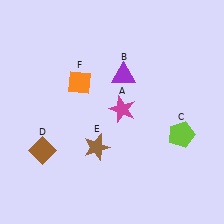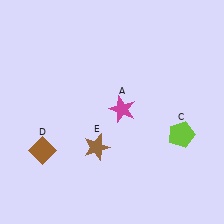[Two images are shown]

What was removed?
The purple triangle (B), the orange diamond (F) were removed in Image 2.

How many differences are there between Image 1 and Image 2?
There are 2 differences between the two images.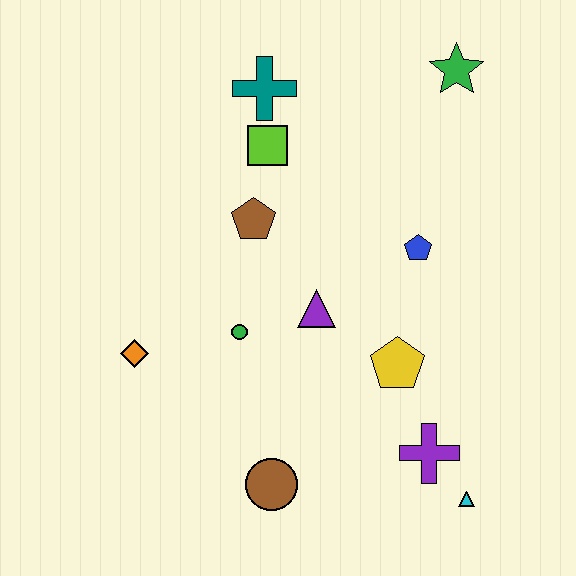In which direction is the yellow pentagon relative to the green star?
The yellow pentagon is below the green star.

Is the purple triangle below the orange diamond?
No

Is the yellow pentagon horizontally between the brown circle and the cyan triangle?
Yes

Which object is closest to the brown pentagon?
The lime square is closest to the brown pentagon.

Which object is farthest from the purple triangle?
The green star is farthest from the purple triangle.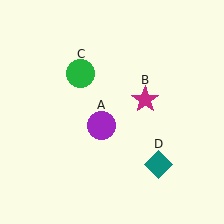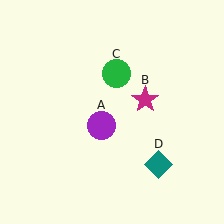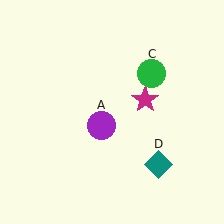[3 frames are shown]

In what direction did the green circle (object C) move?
The green circle (object C) moved right.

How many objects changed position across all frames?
1 object changed position: green circle (object C).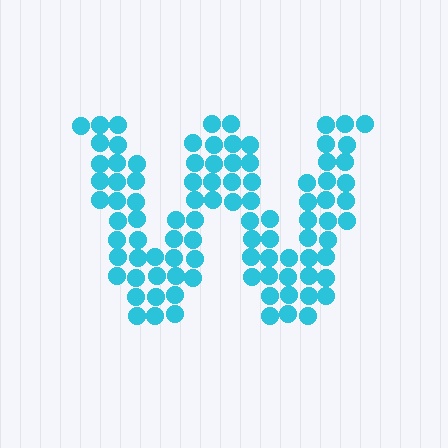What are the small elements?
The small elements are circles.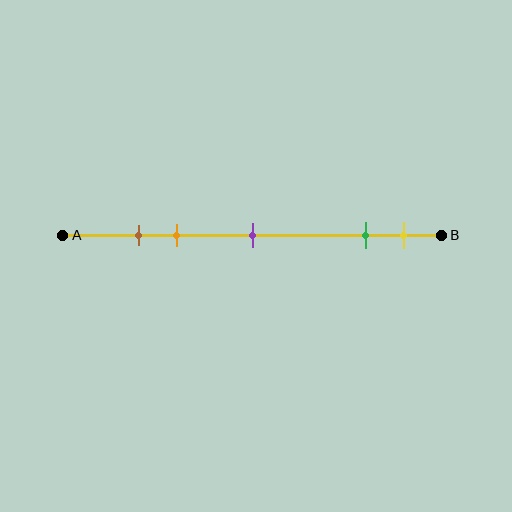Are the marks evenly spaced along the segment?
No, the marks are not evenly spaced.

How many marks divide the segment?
There are 5 marks dividing the segment.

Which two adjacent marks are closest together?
The brown and orange marks are the closest adjacent pair.